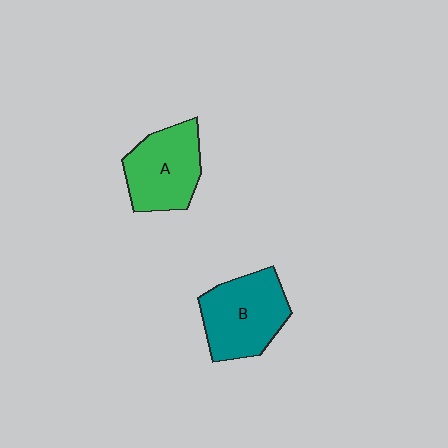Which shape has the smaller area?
Shape A (green).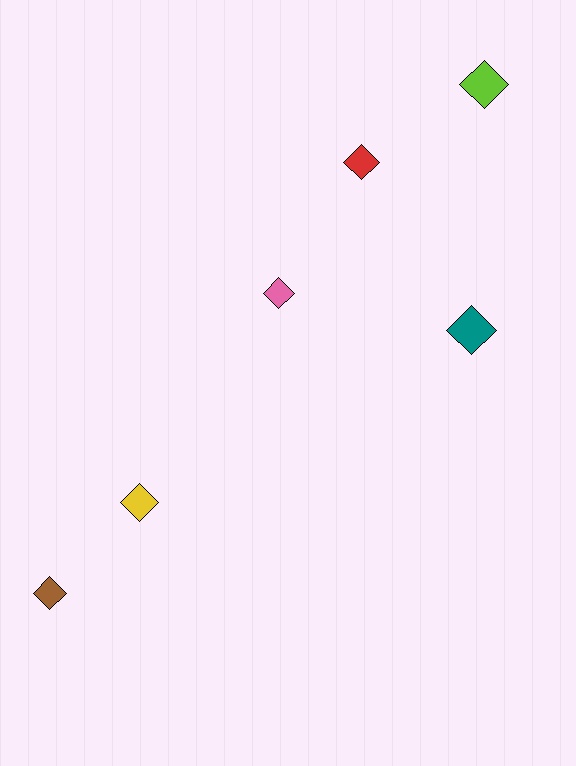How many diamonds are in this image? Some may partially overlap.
There are 6 diamonds.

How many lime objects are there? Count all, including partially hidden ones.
There is 1 lime object.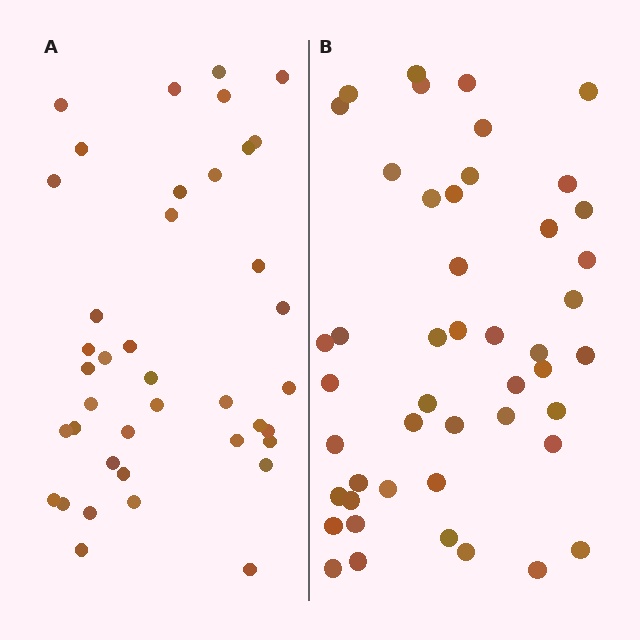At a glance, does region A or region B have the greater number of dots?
Region B (the right region) has more dots.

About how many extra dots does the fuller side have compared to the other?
Region B has roughly 8 or so more dots than region A.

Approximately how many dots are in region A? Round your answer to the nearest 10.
About 40 dots.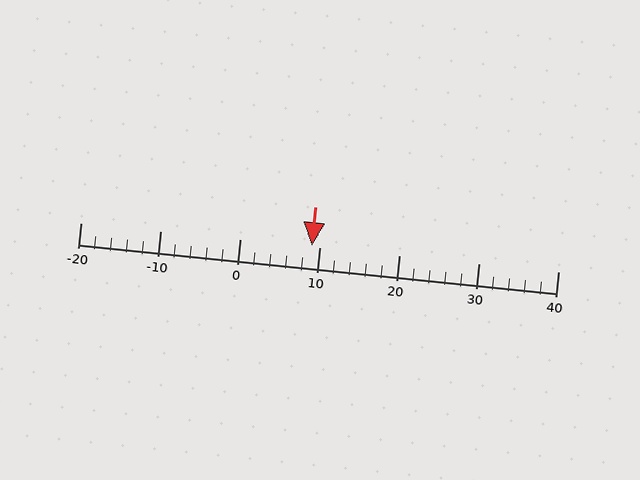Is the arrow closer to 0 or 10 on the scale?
The arrow is closer to 10.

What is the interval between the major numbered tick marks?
The major tick marks are spaced 10 units apart.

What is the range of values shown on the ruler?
The ruler shows values from -20 to 40.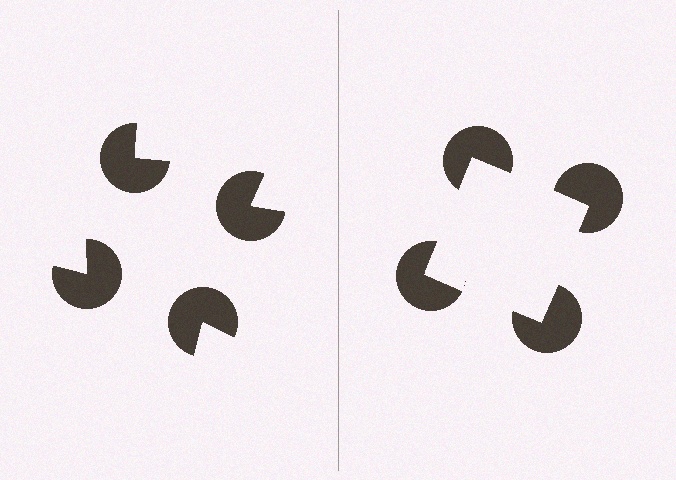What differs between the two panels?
The pac-man discs are positioned identically on both sides; only the wedge orientations differ. On the right they align to a square; on the left they are misaligned.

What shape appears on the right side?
An illusory square.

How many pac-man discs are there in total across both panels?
8 — 4 on each side.